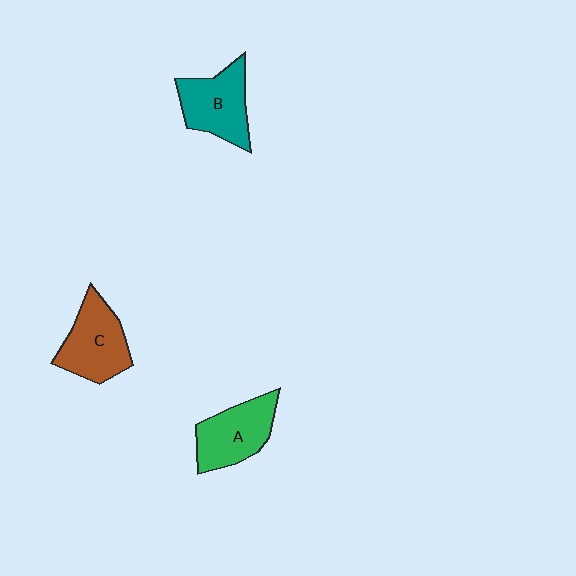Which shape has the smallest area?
Shape A (green).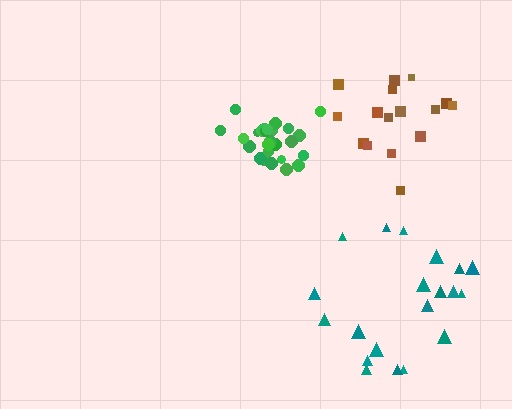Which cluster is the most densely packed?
Green.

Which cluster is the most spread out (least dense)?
Teal.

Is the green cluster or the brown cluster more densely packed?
Green.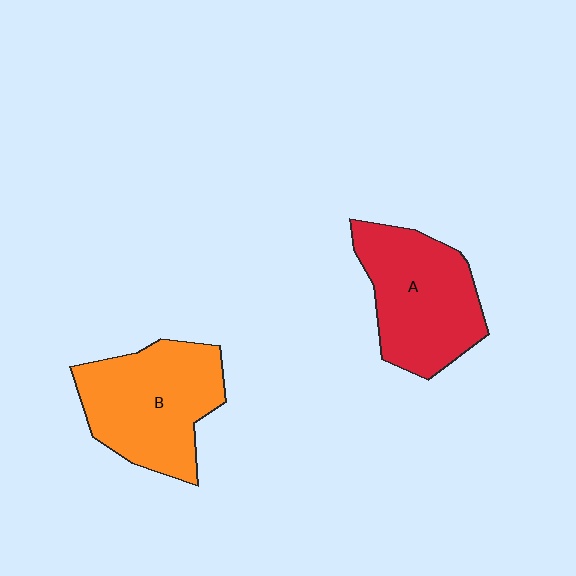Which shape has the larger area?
Shape B (orange).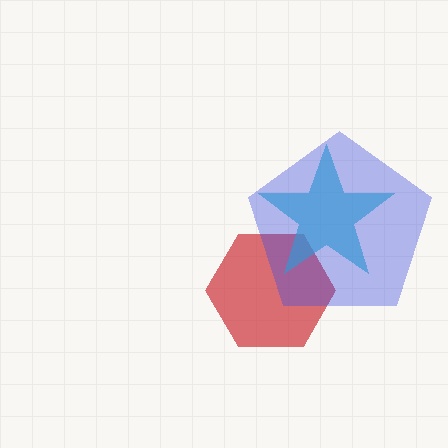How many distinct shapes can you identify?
There are 3 distinct shapes: a red hexagon, a cyan star, a blue pentagon.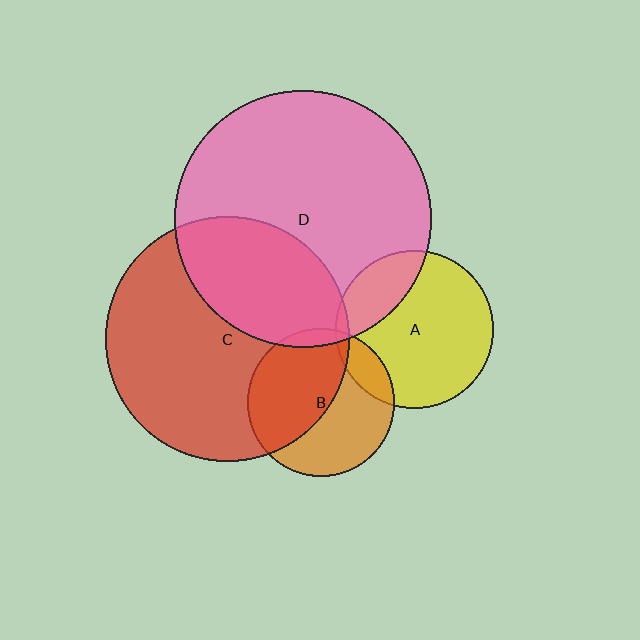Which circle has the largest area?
Circle D (pink).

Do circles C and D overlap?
Yes.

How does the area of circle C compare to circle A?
Approximately 2.4 times.